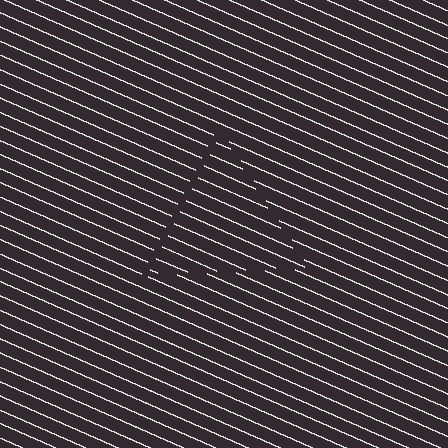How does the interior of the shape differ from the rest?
The interior of the shape contains the same grating, shifted by half a period — the contour is defined by the phase discontinuity where line-ends from the inner and outer gratings abut.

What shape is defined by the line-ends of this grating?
An illusory triangle. The interior of the shape contains the same grating, shifted by half a period — the contour is defined by the phase discontinuity where line-ends from the inner and outer gratings abut.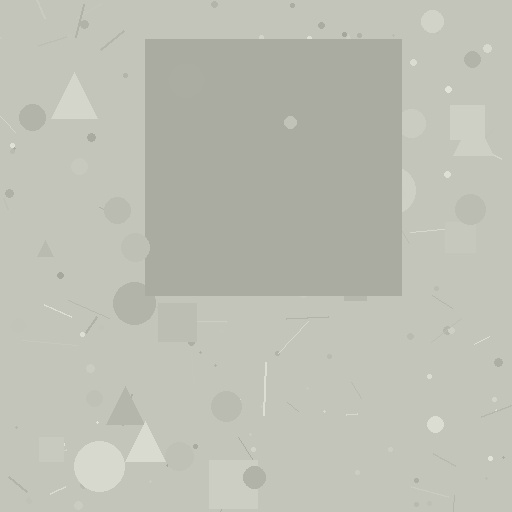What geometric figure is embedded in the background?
A square is embedded in the background.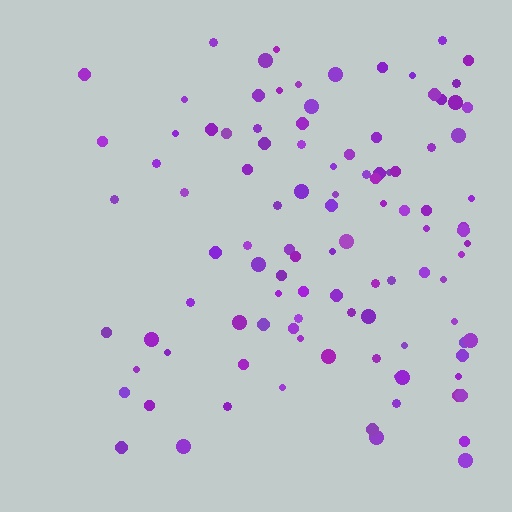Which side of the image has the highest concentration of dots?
The right.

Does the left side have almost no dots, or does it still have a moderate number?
Still a moderate number, just noticeably fewer than the right.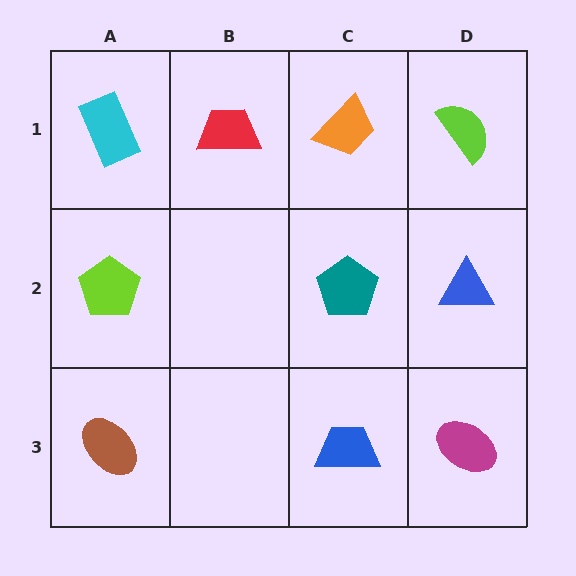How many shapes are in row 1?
4 shapes.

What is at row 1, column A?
A cyan rectangle.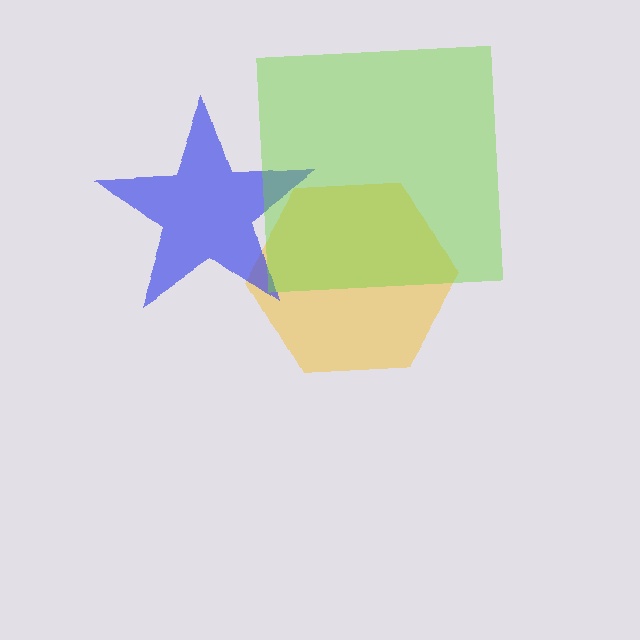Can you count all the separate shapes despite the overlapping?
Yes, there are 3 separate shapes.